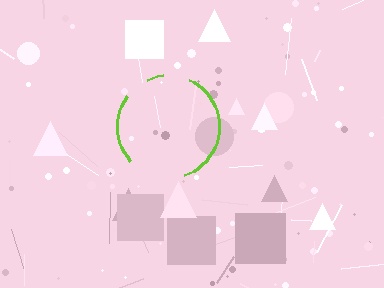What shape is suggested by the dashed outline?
The dashed outline suggests a circle.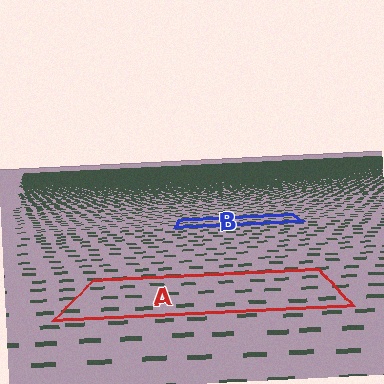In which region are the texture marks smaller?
The texture marks are smaller in region B, because it is farther away.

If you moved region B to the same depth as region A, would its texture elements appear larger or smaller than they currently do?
They would appear larger. At a closer depth, the same texture elements are projected at a bigger on-screen size.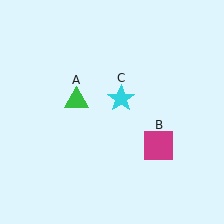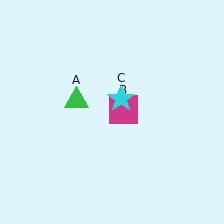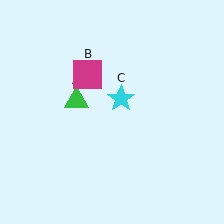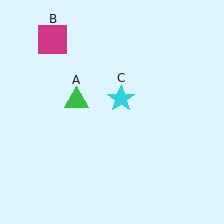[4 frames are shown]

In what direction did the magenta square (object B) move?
The magenta square (object B) moved up and to the left.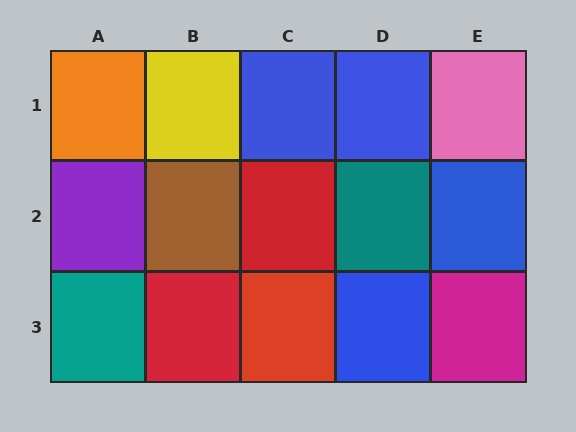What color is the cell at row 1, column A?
Orange.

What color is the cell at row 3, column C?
Red.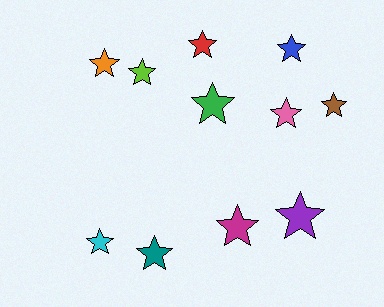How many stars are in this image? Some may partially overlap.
There are 11 stars.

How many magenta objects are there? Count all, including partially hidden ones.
There is 1 magenta object.